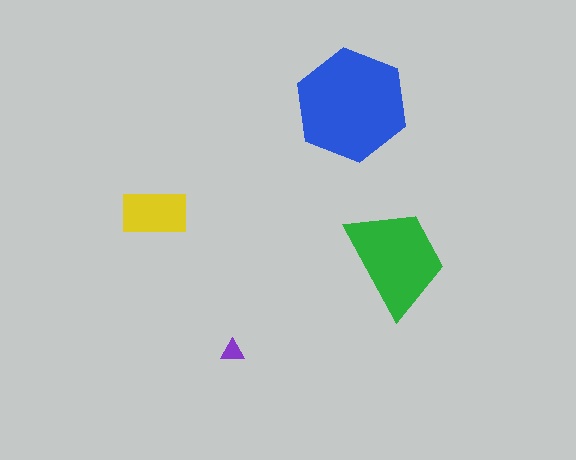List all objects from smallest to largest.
The purple triangle, the yellow rectangle, the green trapezoid, the blue hexagon.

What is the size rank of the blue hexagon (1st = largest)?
1st.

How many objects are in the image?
There are 4 objects in the image.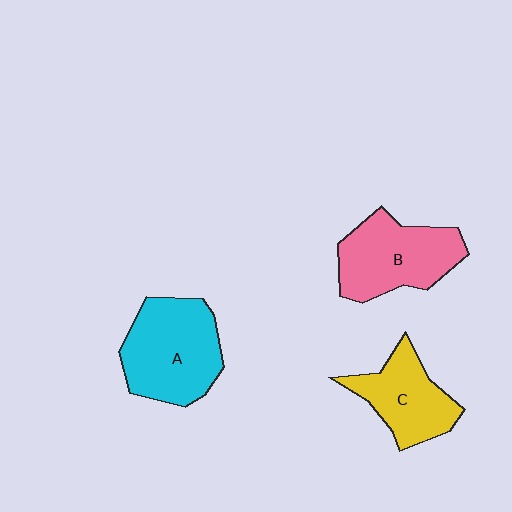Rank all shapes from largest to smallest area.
From largest to smallest: A (cyan), B (pink), C (yellow).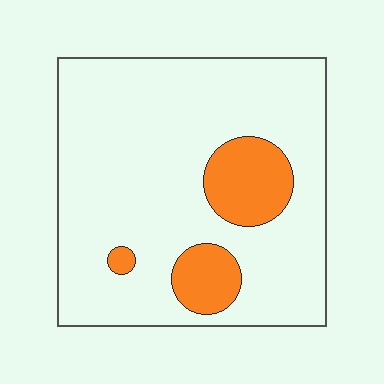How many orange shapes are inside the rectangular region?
3.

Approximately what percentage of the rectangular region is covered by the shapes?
Approximately 15%.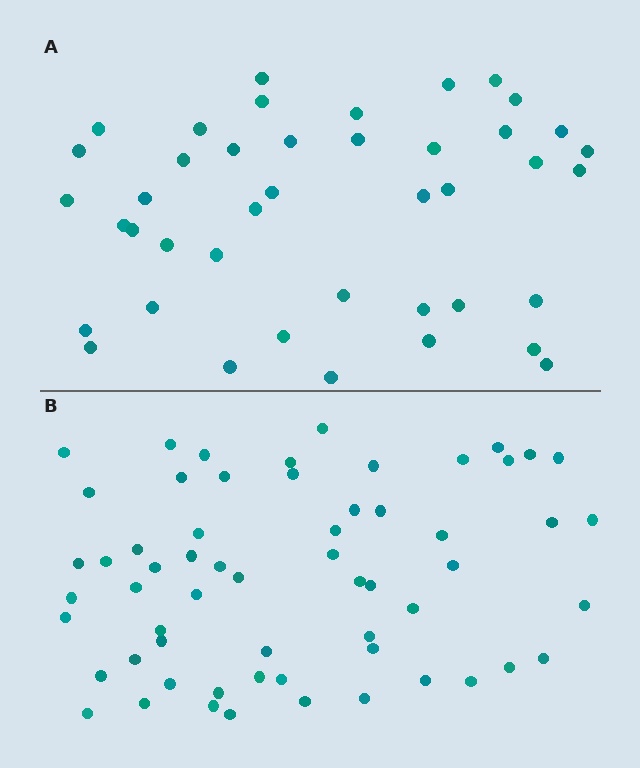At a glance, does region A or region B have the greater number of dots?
Region B (the bottom region) has more dots.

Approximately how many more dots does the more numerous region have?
Region B has approximately 20 more dots than region A.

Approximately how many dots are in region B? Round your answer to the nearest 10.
About 60 dots.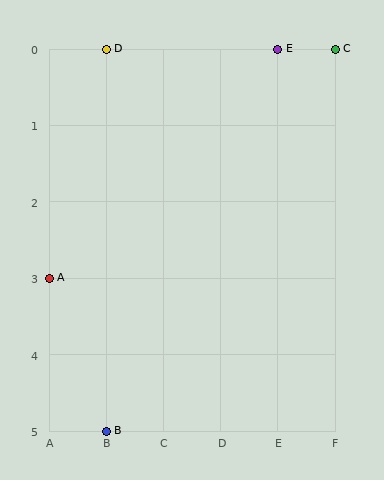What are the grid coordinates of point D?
Point D is at grid coordinates (B, 0).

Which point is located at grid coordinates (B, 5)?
Point B is at (B, 5).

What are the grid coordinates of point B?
Point B is at grid coordinates (B, 5).